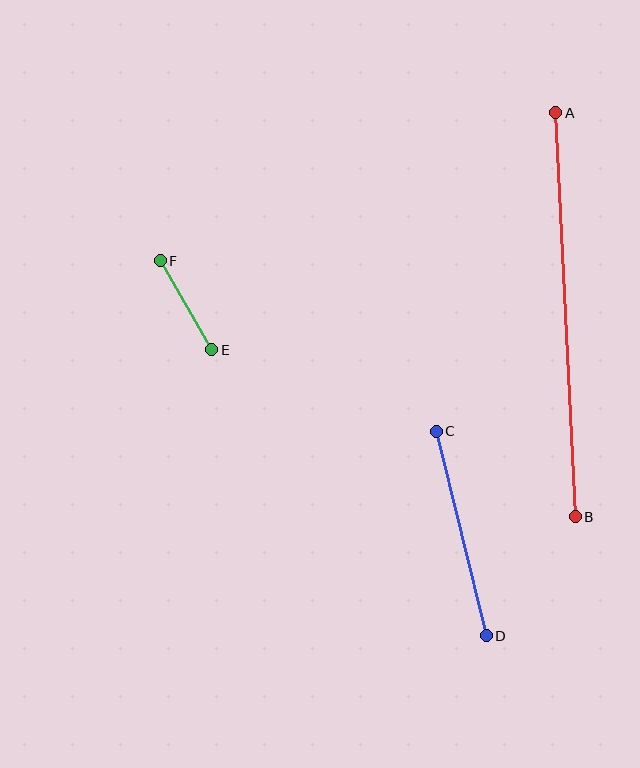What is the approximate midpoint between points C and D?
The midpoint is at approximately (461, 534) pixels.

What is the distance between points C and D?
The distance is approximately 210 pixels.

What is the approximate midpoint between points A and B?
The midpoint is at approximately (565, 315) pixels.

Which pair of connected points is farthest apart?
Points A and B are farthest apart.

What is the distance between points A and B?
The distance is approximately 404 pixels.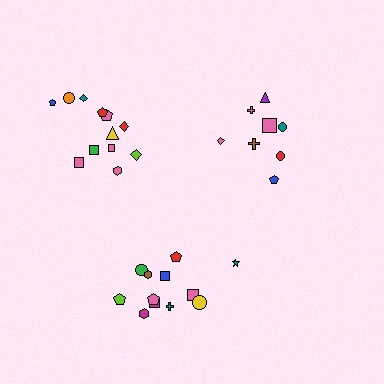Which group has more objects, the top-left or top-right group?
The top-left group.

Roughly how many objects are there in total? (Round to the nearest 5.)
Roughly 30 objects in total.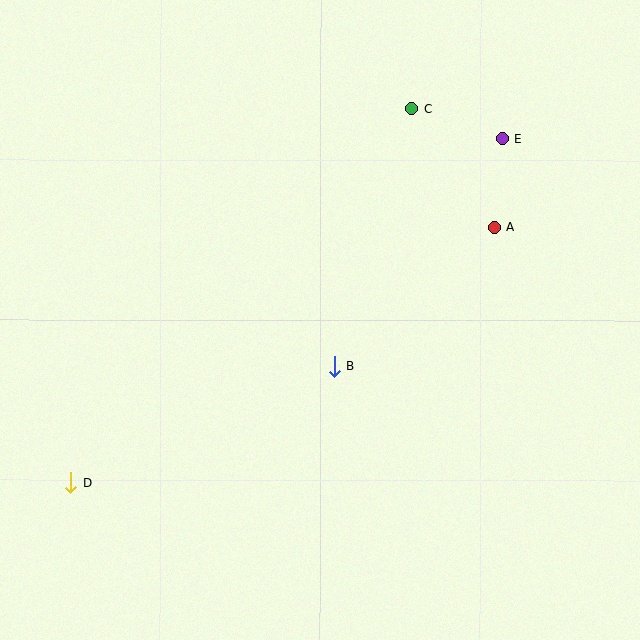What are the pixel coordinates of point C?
Point C is at (412, 109).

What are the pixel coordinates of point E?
Point E is at (502, 139).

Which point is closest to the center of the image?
Point B at (334, 366) is closest to the center.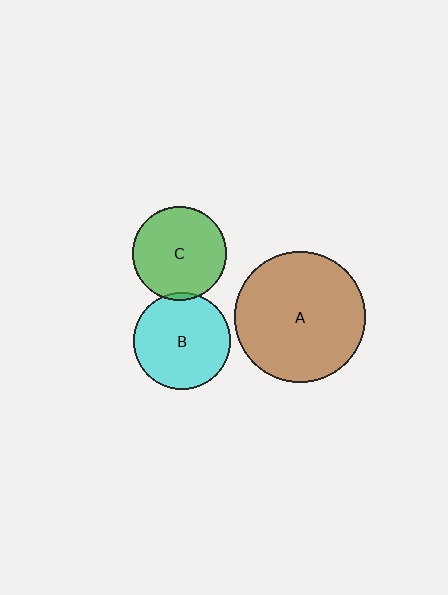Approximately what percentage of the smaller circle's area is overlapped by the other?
Approximately 5%.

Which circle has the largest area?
Circle A (brown).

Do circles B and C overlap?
Yes.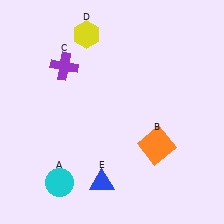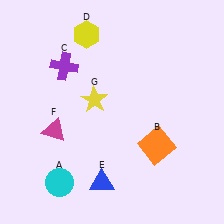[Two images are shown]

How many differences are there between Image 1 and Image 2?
There are 2 differences between the two images.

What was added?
A magenta triangle (F), a yellow star (G) were added in Image 2.